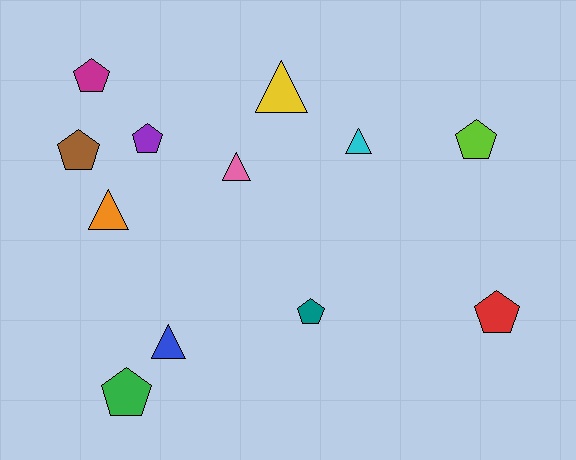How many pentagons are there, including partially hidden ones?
There are 7 pentagons.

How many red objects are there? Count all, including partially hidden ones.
There is 1 red object.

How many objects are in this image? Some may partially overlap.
There are 12 objects.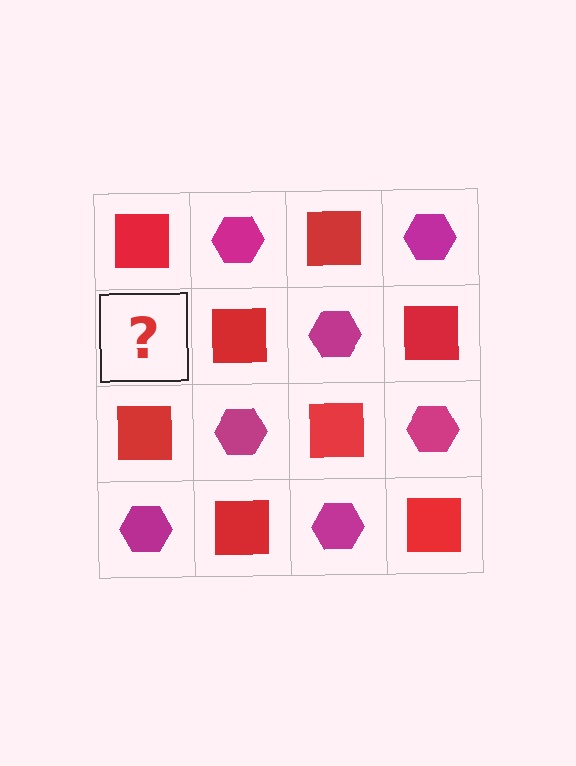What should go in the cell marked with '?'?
The missing cell should contain a magenta hexagon.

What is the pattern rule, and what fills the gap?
The rule is that it alternates red square and magenta hexagon in a checkerboard pattern. The gap should be filled with a magenta hexagon.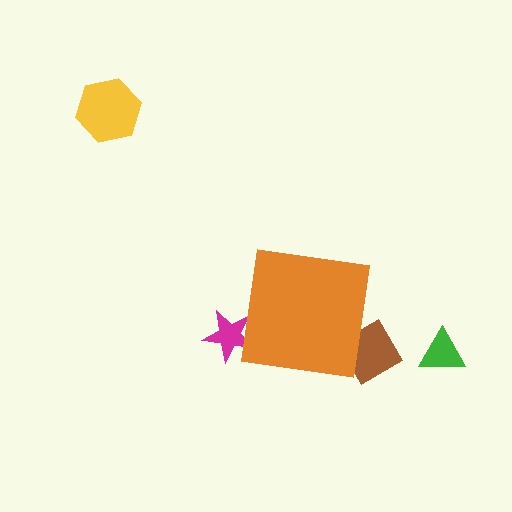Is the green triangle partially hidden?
No, the green triangle is fully visible.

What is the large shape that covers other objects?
An orange square.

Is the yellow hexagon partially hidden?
No, the yellow hexagon is fully visible.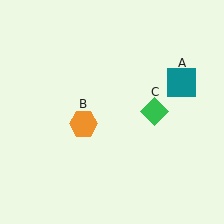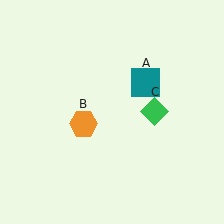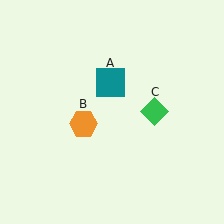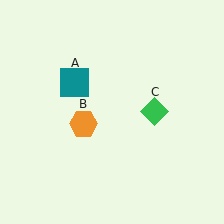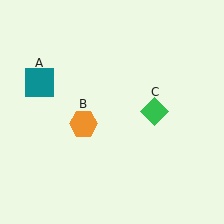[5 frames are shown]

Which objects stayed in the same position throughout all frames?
Orange hexagon (object B) and green diamond (object C) remained stationary.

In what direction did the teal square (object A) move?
The teal square (object A) moved left.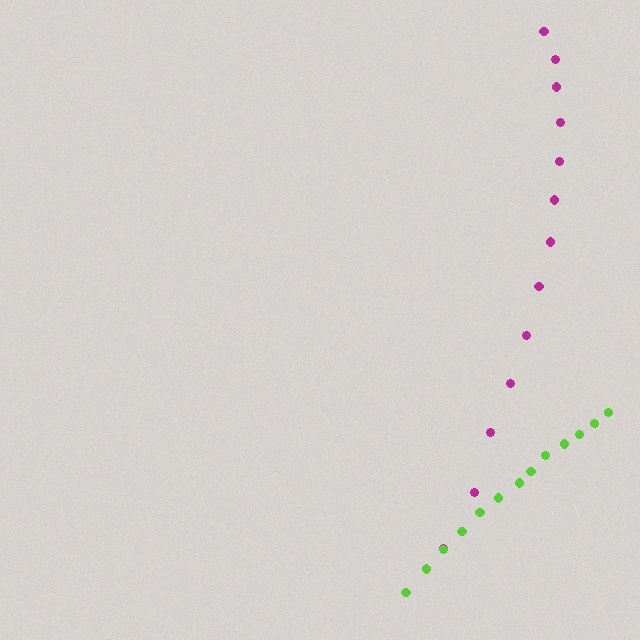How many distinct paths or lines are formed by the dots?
There are 2 distinct paths.